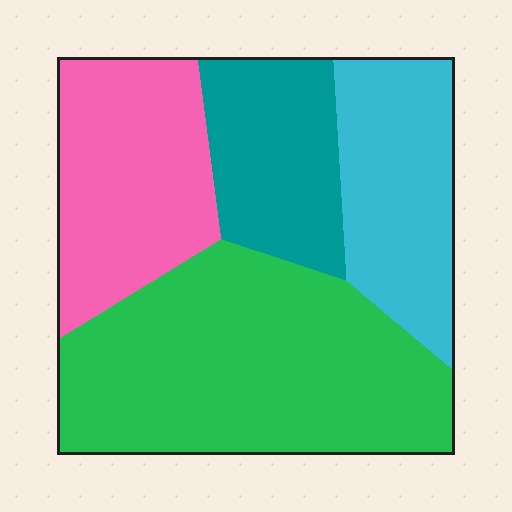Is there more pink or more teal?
Pink.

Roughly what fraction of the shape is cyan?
Cyan takes up about one fifth (1/5) of the shape.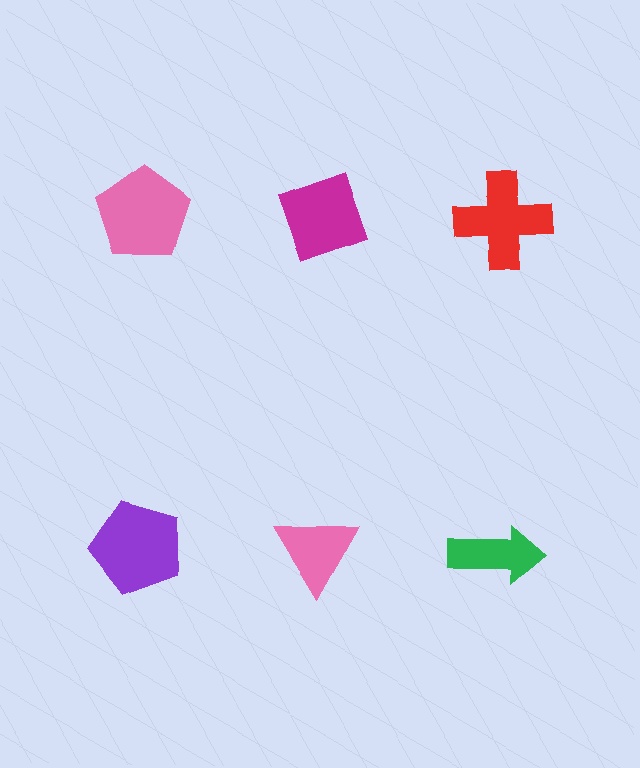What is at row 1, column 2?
A magenta diamond.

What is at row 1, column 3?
A red cross.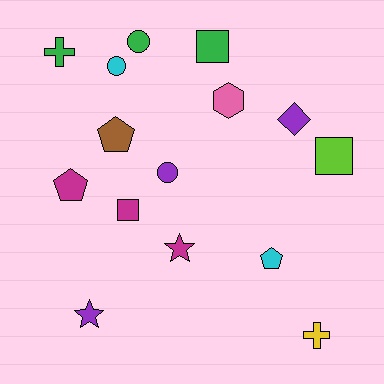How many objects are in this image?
There are 15 objects.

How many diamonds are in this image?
There is 1 diamond.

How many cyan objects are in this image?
There are 2 cyan objects.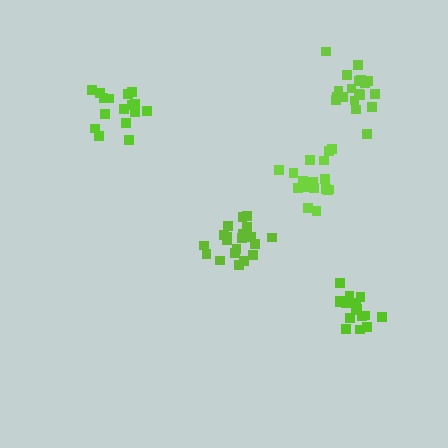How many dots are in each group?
Group 1: 19 dots, Group 2: 20 dots, Group 3: 18 dots, Group 4: 18 dots, Group 5: 16 dots (91 total).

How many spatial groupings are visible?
There are 5 spatial groupings.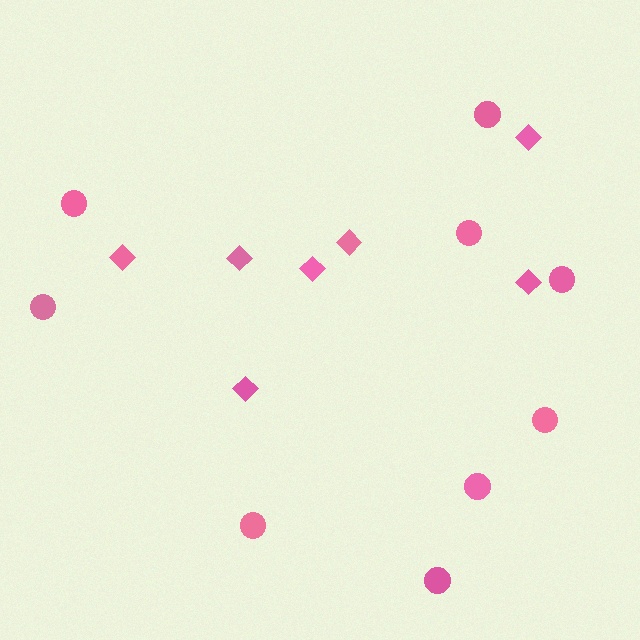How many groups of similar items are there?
There are 2 groups: one group of circles (9) and one group of diamonds (7).